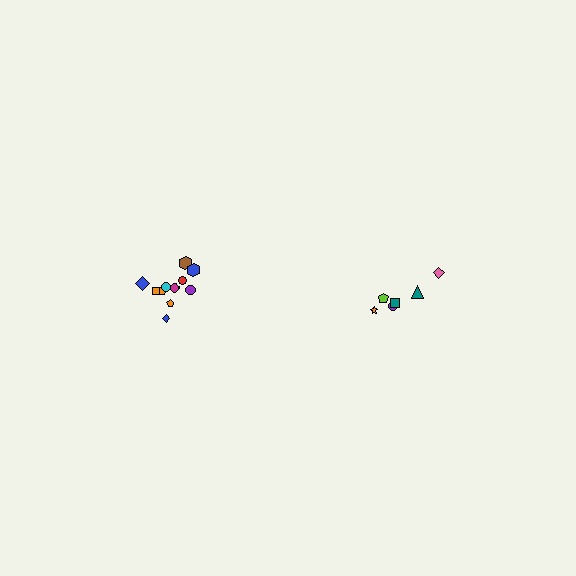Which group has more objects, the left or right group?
The left group.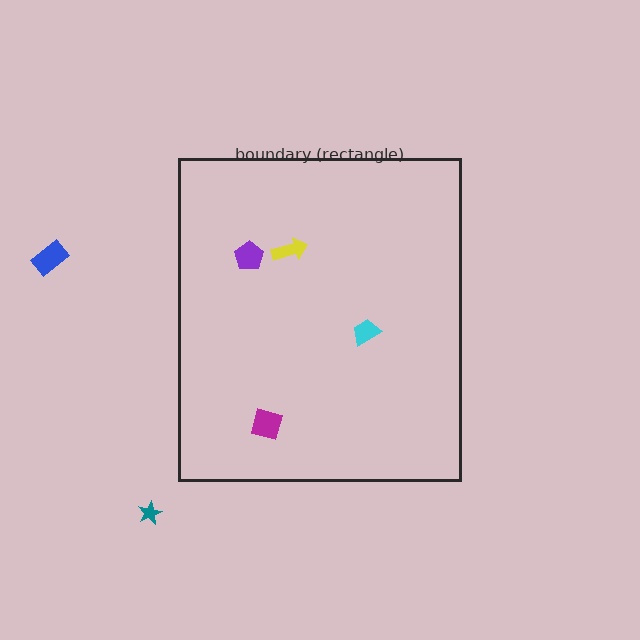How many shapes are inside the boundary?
4 inside, 2 outside.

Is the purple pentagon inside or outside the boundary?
Inside.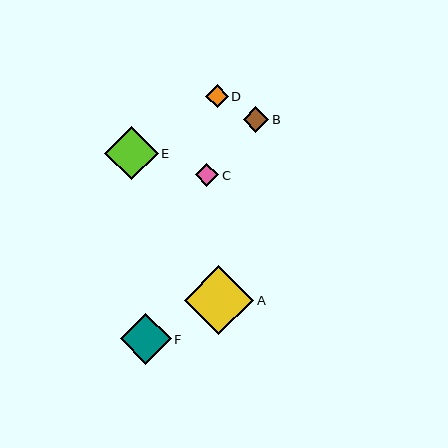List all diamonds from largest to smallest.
From largest to smallest: A, E, F, B, C, D.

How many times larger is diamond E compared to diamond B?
Diamond E is approximately 2.1 times the size of diamond B.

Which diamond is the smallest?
Diamond D is the smallest with a size of approximately 23 pixels.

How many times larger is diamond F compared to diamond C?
Diamond F is approximately 2.2 times the size of diamond C.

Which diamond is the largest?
Diamond A is the largest with a size of approximately 69 pixels.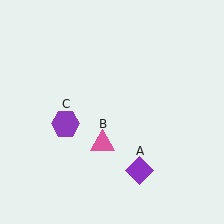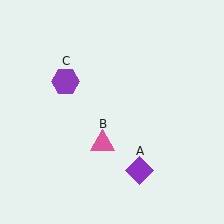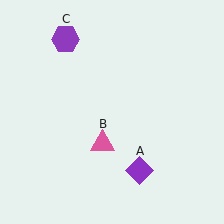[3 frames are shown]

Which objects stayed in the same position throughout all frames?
Purple diamond (object A) and pink triangle (object B) remained stationary.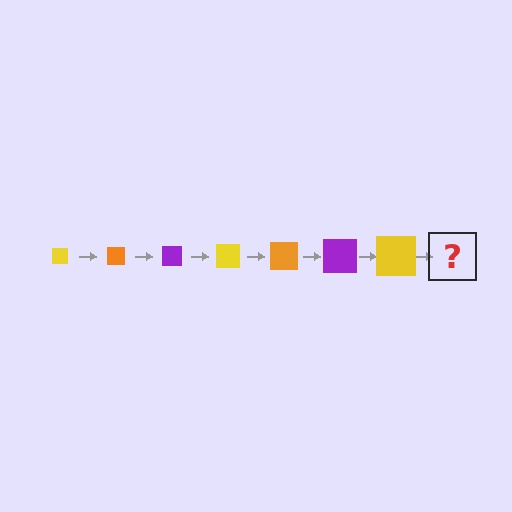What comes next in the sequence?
The next element should be an orange square, larger than the previous one.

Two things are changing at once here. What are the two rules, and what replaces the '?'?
The two rules are that the square grows larger each step and the color cycles through yellow, orange, and purple. The '?' should be an orange square, larger than the previous one.